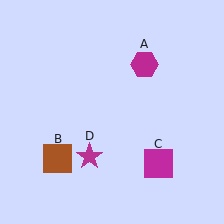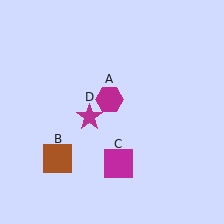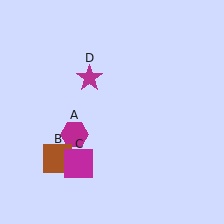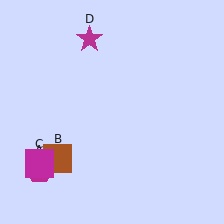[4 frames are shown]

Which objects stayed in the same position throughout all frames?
Brown square (object B) remained stationary.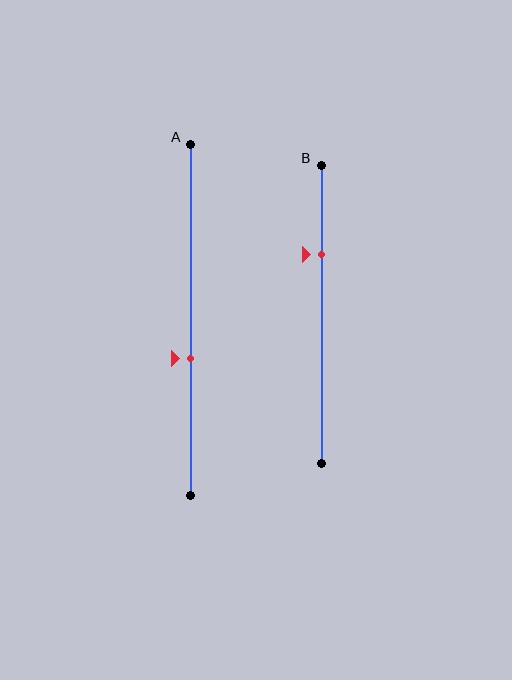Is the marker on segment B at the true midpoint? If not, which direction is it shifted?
No, the marker on segment B is shifted upward by about 20% of the segment length.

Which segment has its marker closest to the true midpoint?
Segment A has its marker closest to the true midpoint.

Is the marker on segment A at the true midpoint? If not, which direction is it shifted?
No, the marker on segment A is shifted downward by about 11% of the segment length.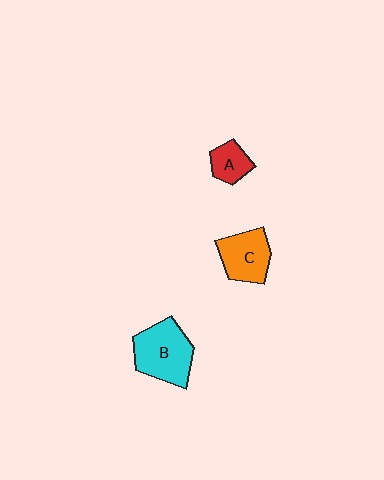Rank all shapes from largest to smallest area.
From largest to smallest: B (cyan), C (orange), A (red).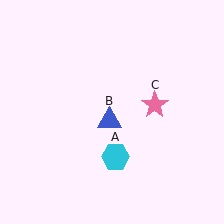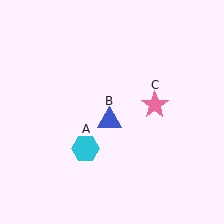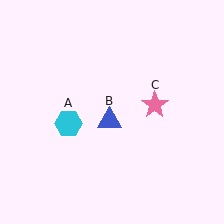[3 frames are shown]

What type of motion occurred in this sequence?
The cyan hexagon (object A) rotated clockwise around the center of the scene.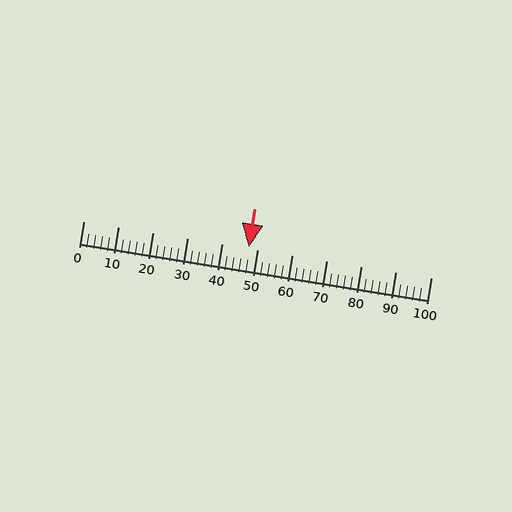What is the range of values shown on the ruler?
The ruler shows values from 0 to 100.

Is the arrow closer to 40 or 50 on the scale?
The arrow is closer to 50.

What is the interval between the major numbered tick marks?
The major tick marks are spaced 10 units apart.